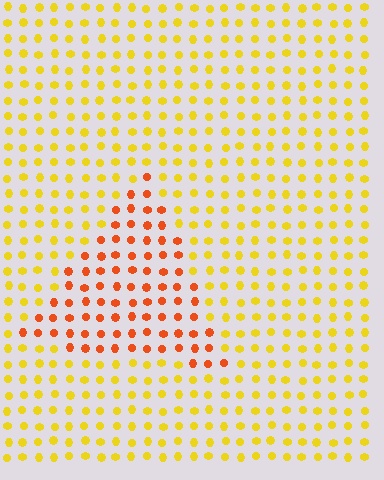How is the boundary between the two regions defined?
The boundary is defined purely by a slight shift in hue (about 39 degrees). Spacing, size, and orientation are identical on both sides.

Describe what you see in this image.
The image is filled with small yellow elements in a uniform arrangement. A triangle-shaped region is visible where the elements are tinted to a slightly different hue, forming a subtle color boundary.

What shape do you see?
I see a triangle.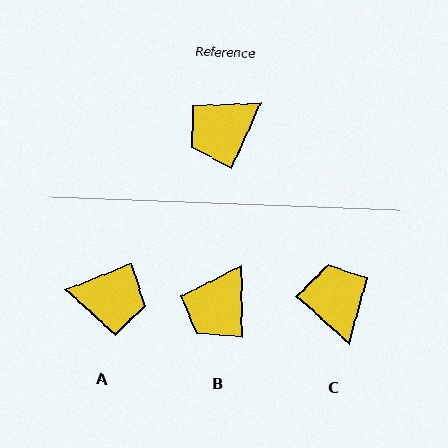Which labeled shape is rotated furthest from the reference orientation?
A, about 136 degrees away.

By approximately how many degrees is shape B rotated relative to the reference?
Approximately 24 degrees counter-clockwise.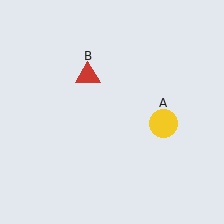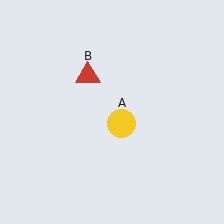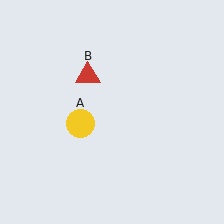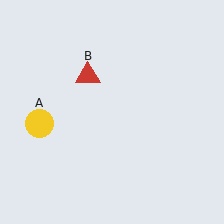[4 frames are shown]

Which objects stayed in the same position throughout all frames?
Red triangle (object B) remained stationary.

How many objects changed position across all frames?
1 object changed position: yellow circle (object A).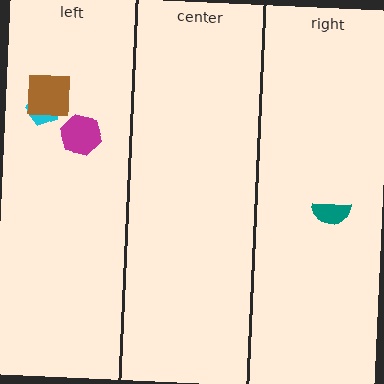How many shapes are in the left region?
3.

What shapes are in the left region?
The cyan pentagon, the brown square, the magenta hexagon.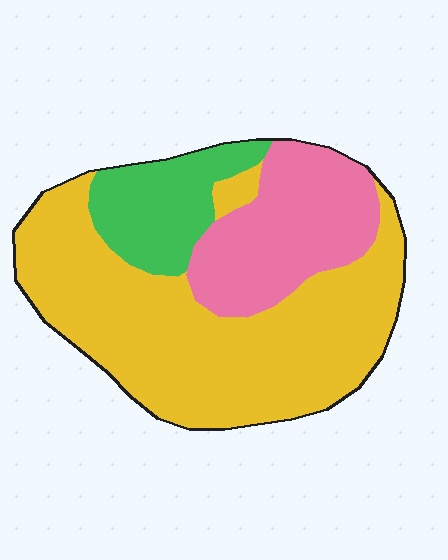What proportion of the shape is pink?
Pink covers roughly 25% of the shape.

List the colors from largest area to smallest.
From largest to smallest: yellow, pink, green.